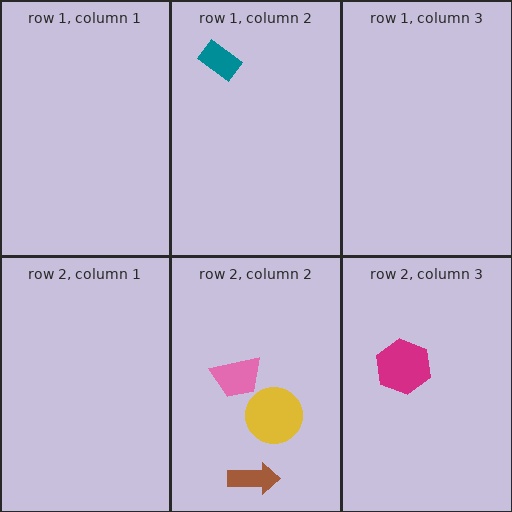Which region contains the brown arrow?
The row 2, column 2 region.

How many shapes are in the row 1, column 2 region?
1.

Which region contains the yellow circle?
The row 2, column 2 region.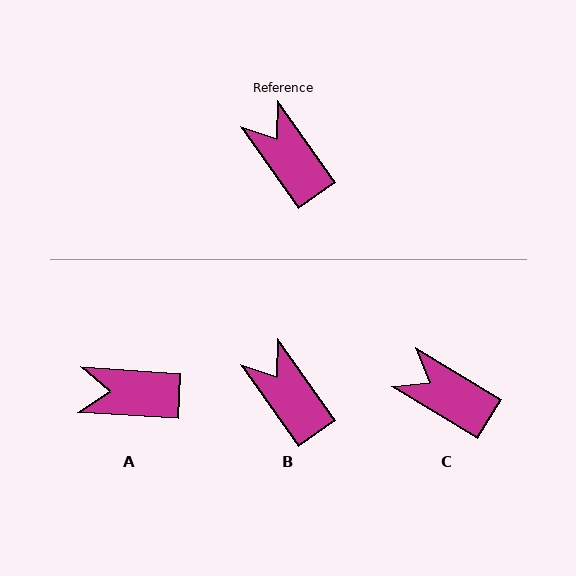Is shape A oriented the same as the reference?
No, it is off by about 51 degrees.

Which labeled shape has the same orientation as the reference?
B.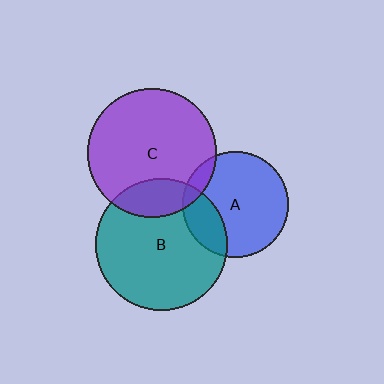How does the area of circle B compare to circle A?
Approximately 1.5 times.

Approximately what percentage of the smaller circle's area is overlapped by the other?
Approximately 10%.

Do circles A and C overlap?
Yes.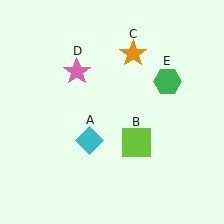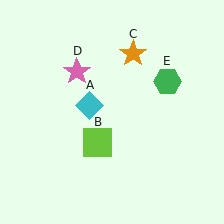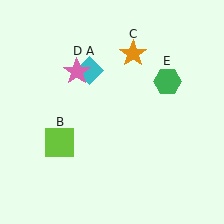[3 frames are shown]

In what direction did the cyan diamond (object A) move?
The cyan diamond (object A) moved up.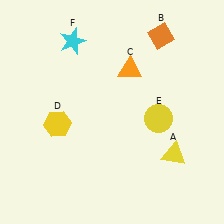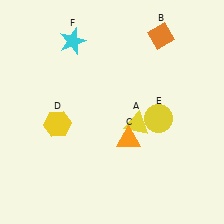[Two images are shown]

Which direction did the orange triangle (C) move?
The orange triangle (C) moved down.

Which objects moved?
The objects that moved are: the yellow triangle (A), the orange triangle (C).